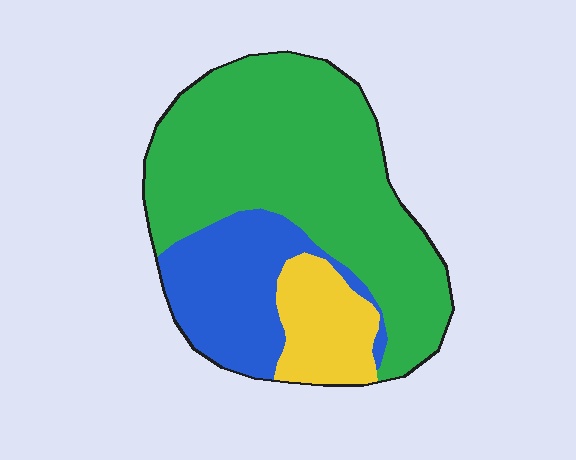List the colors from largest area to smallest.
From largest to smallest: green, blue, yellow.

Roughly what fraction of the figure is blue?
Blue takes up about one quarter (1/4) of the figure.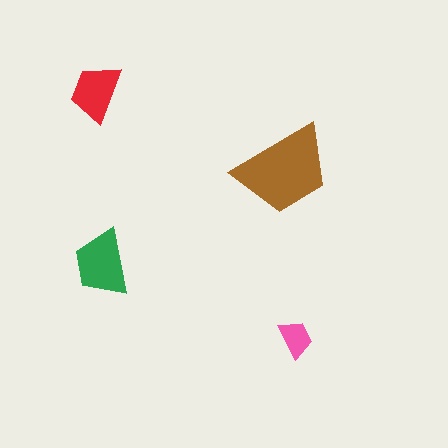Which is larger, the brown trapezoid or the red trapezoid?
The brown one.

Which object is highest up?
The red trapezoid is topmost.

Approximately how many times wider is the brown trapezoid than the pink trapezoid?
About 2.5 times wider.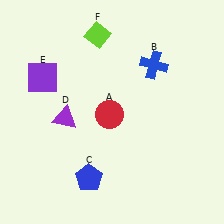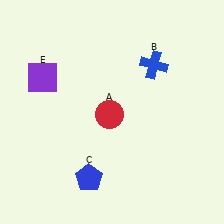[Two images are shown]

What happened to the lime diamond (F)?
The lime diamond (F) was removed in Image 2. It was in the top-left area of Image 1.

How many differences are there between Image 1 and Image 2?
There are 2 differences between the two images.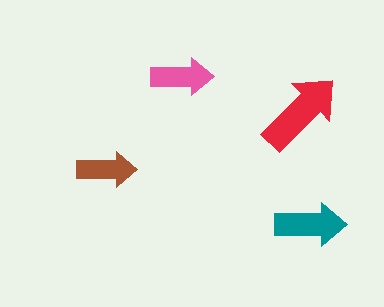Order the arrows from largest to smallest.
the red one, the teal one, the pink one, the brown one.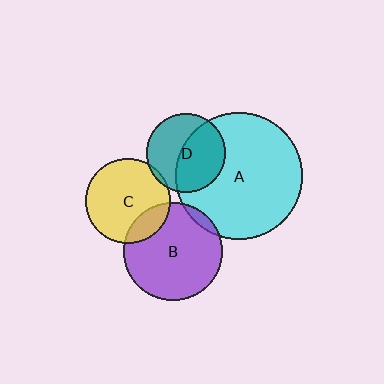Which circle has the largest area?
Circle A (cyan).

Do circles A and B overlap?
Yes.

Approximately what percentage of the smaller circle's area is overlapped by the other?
Approximately 5%.